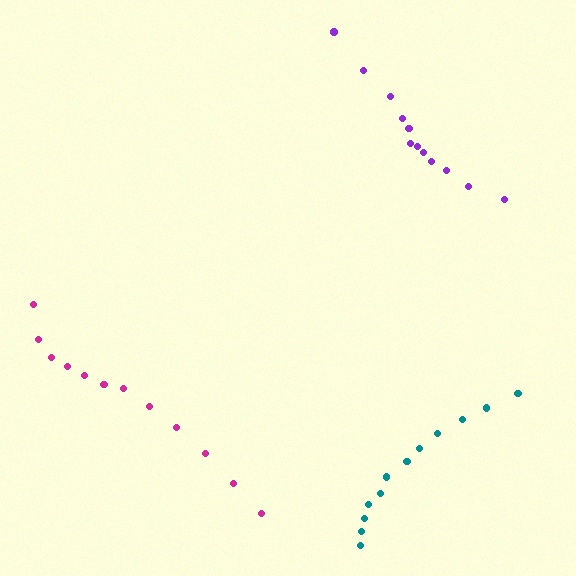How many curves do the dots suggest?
There are 3 distinct paths.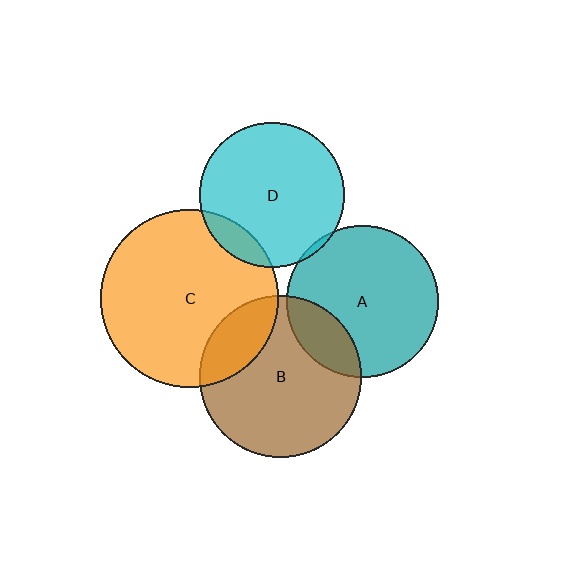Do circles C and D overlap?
Yes.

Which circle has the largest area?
Circle C (orange).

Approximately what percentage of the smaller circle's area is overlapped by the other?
Approximately 10%.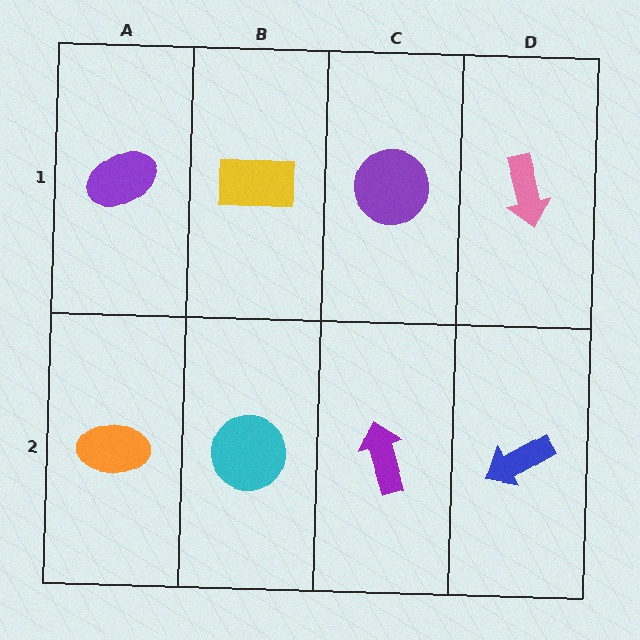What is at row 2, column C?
A purple arrow.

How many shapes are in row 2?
4 shapes.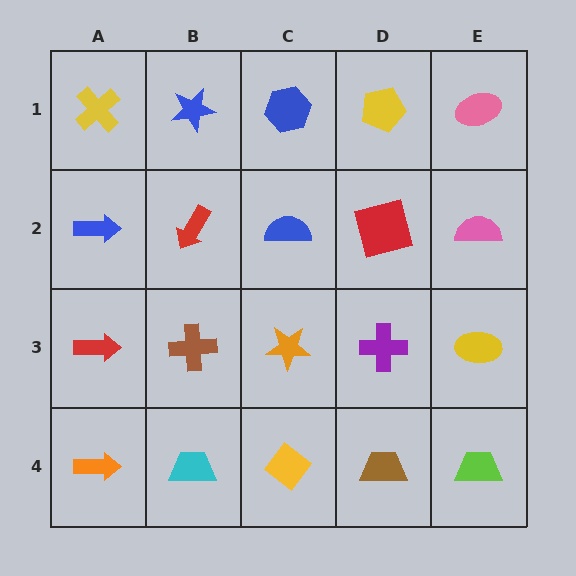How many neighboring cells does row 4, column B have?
3.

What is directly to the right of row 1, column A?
A blue star.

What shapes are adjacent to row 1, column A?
A blue arrow (row 2, column A), a blue star (row 1, column B).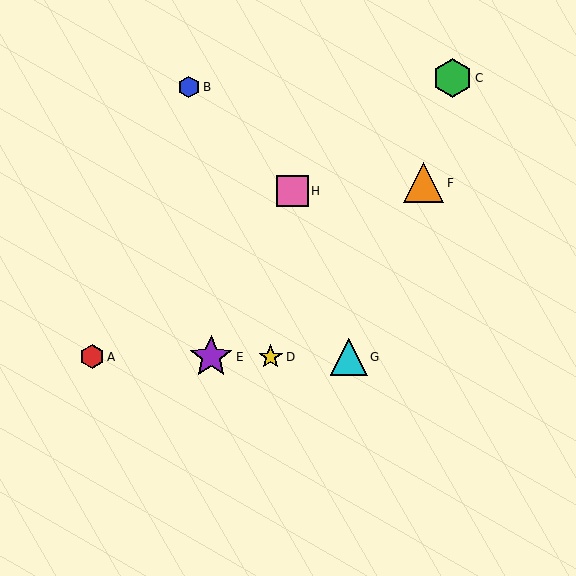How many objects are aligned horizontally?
4 objects (A, D, E, G) are aligned horizontally.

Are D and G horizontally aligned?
Yes, both are at y≈357.